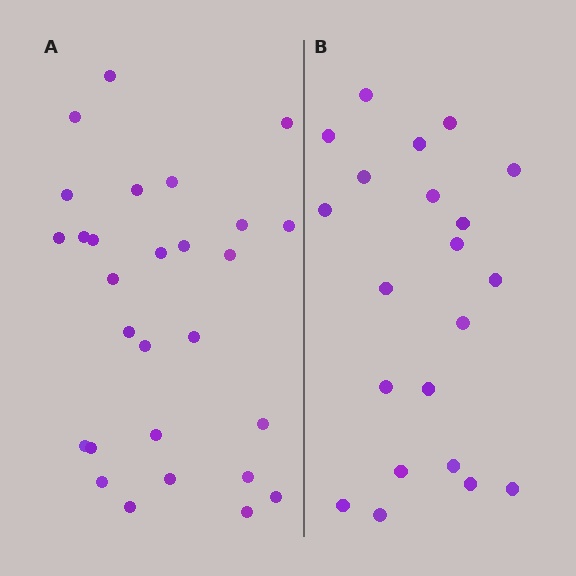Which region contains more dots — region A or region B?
Region A (the left region) has more dots.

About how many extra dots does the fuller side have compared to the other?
Region A has roughly 8 or so more dots than region B.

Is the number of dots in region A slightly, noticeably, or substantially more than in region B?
Region A has noticeably more, but not dramatically so. The ratio is roughly 1.3 to 1.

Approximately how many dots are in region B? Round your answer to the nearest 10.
About 20 dots. (The exact count is 21, which rounds to 20.)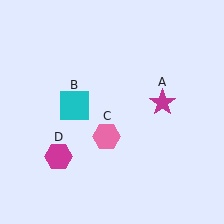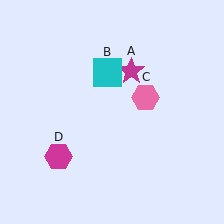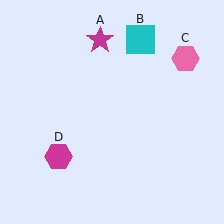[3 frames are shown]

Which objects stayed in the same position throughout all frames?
Magenta hexagon (object D) remained stationary.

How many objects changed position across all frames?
3 objects changed position: magenta star (object A), cyan square (object B), pink hexagon (object C).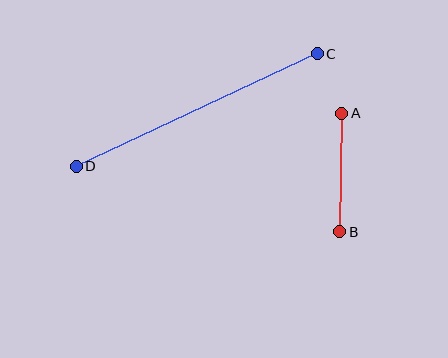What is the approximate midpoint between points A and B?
The midpoint is at approximately (341, 172) pixels.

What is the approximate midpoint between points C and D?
The midpoint is at approximately (197, 110) pixels.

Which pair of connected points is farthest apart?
Points C and D are farthest apart.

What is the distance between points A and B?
The distance is approximately 119 pixels.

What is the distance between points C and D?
The distance is approximately 266 pixels.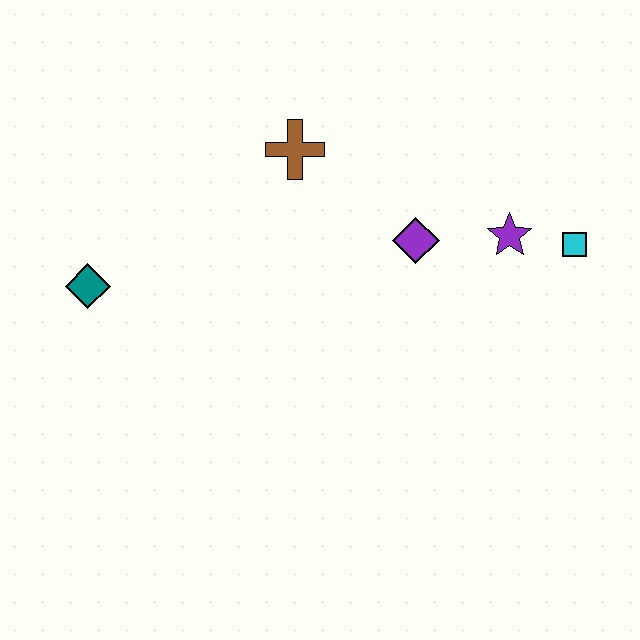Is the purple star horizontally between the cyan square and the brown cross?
Yes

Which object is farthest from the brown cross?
The cyan square is farthest from the brown cross.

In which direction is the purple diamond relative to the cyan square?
The purple diamond is to the left of the cyan square.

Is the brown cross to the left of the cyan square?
Yes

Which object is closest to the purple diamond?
The purple star is closest to the purple diamond.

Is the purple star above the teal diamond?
Yes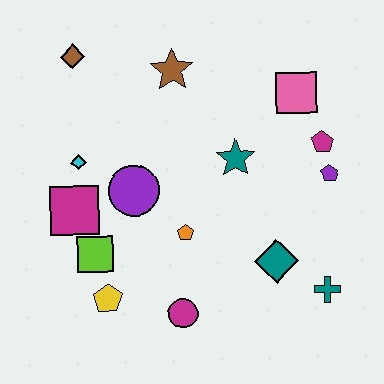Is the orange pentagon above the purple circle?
No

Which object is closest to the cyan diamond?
The magenta square is closest to the cyan diamond.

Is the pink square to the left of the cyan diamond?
No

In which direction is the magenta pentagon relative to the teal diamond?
The magenta pentagon is above the teal diamond.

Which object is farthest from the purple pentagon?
The brown diamond is farthest from the purple pentagon.